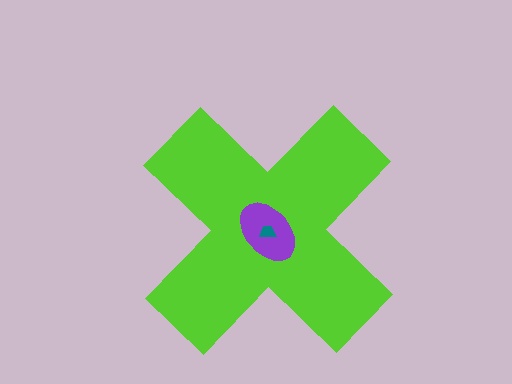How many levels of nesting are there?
3.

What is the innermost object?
The teal trapezoid.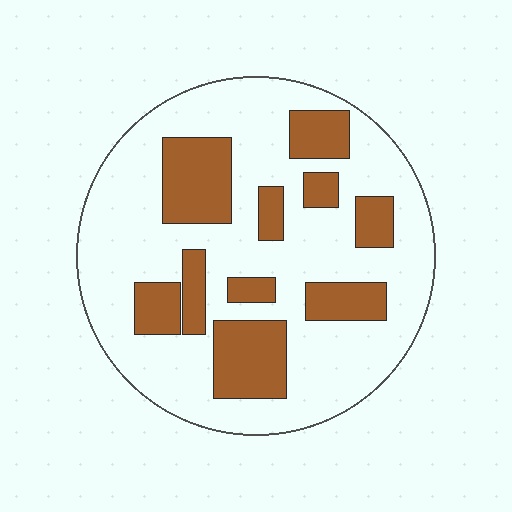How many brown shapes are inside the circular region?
10.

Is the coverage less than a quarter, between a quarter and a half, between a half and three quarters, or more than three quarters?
Between a quarter and a half.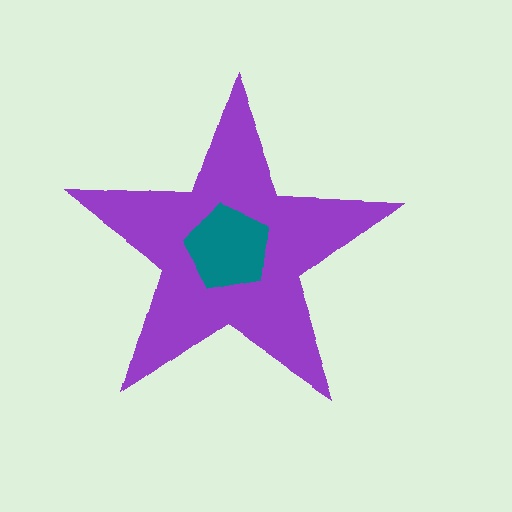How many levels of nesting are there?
2.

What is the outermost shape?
The purple star.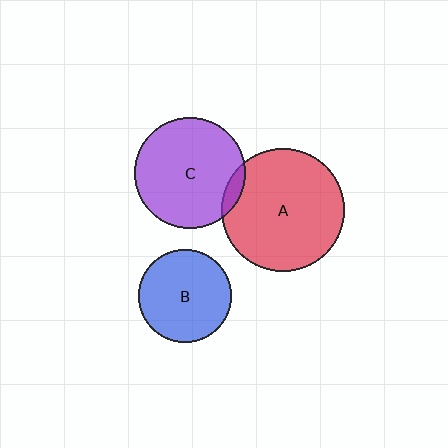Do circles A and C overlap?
Yes.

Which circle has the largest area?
Circle A (red).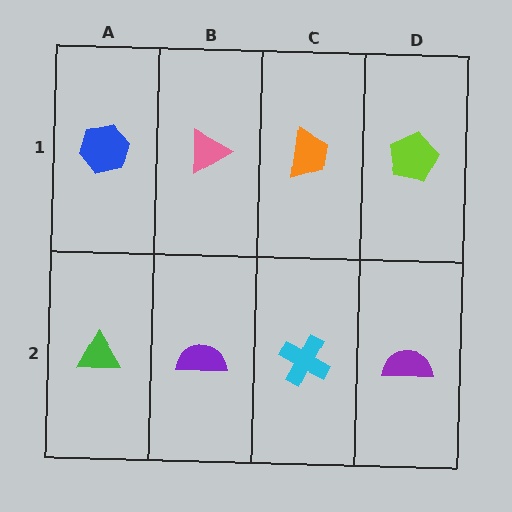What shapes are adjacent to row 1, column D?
A purple semicircle (row 2, column D), an orange trapezoid (row 1, column C).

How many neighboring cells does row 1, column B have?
3.